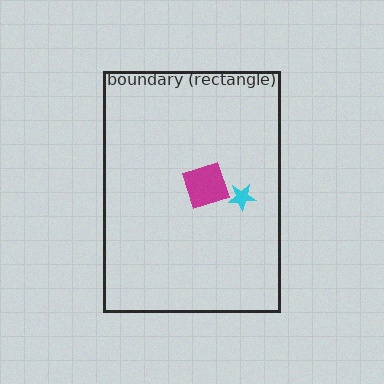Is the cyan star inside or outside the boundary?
Inside.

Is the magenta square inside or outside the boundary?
Inside.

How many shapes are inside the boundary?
2 inside, 0 outside.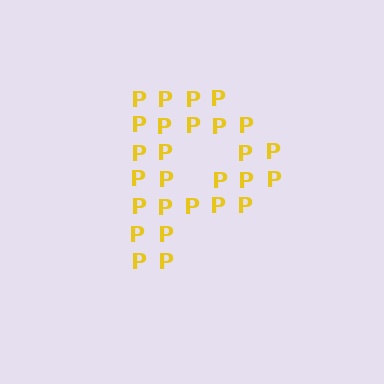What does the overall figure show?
The overall figure shows the letter P.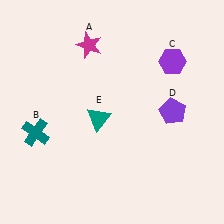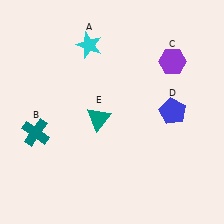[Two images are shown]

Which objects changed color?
A changed from magenta to cyan. D changed from purple to blue.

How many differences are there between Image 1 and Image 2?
There are 2 differences between the two images.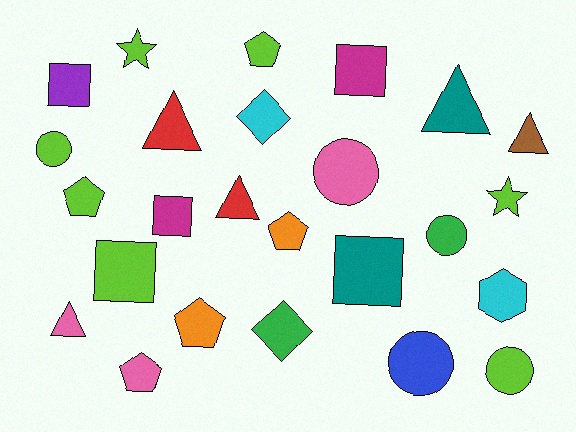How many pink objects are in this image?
There are 3 pink objects.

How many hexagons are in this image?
There is 1 hexagon.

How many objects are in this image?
There are 25 objects.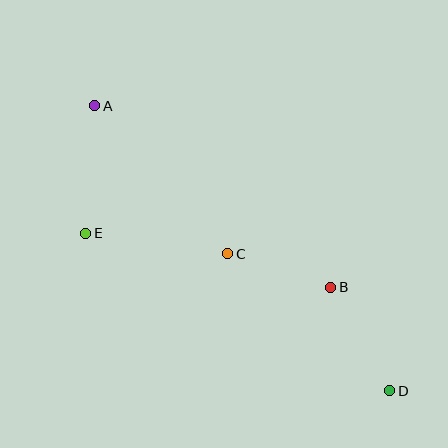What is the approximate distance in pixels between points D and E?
The distance between D and E is approximately 343 pixels.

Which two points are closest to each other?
Points B and C are closest to each other.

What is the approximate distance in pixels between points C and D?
The distance between C and D is approximately 212 pixels.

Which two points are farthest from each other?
Points A and D are farthest from each other.